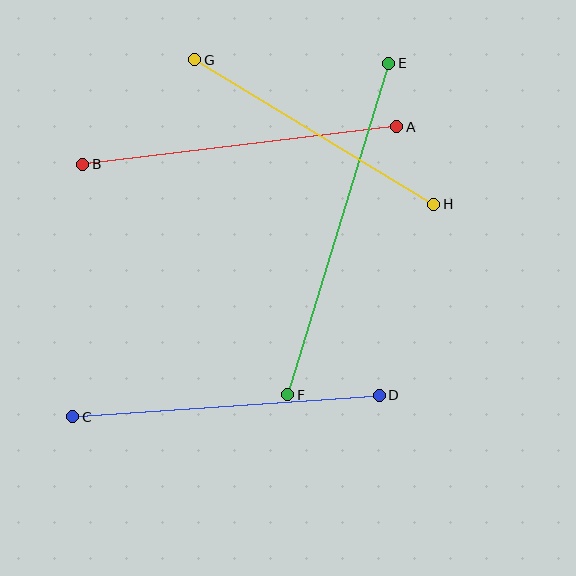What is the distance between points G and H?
The distance is approximately 279 pixels.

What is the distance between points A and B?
The distance is approximately 316 pixels.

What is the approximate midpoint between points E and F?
The midpoint is at approximately (338, 229) pixels.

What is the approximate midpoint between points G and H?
The midpoint is at approximately (314, 132) pixels.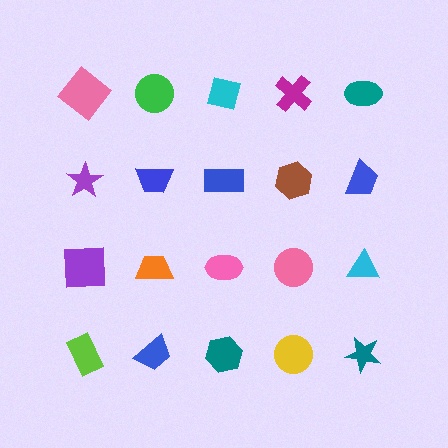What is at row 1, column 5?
A teal ellipse.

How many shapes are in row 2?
5 shapes.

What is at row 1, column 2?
A green circle.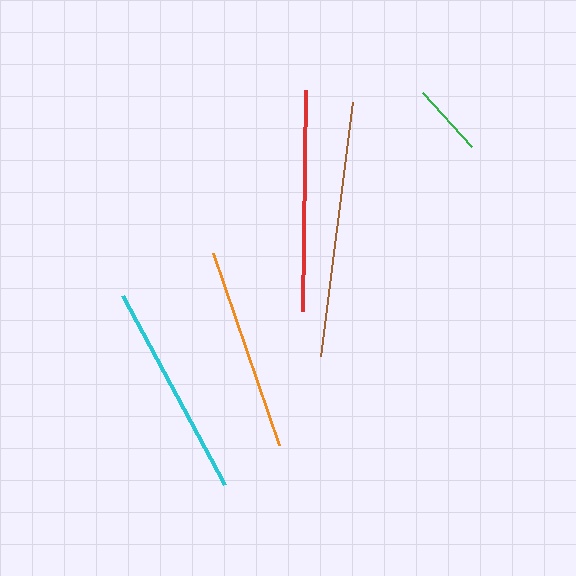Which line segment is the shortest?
The green line is the shortest at approximately 73 pixels.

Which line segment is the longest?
The brown line is the longest at approximately 256 pixels.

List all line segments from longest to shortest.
From longest to shortest: brown, red, cyan, orange, green.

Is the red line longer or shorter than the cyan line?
The red line is longer than the cyan line.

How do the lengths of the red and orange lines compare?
The red and orange lines are approximately the same length.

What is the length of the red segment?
The red segment is approximately 221 pixels long.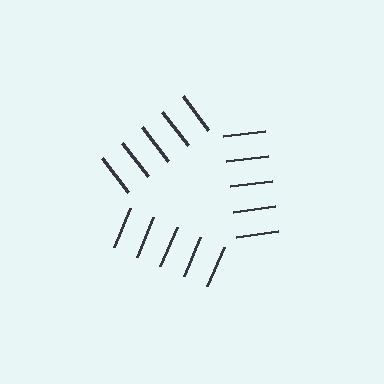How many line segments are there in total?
15 — 5 along each of the 3 edges.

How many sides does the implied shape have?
3 sides — the line-ends trace a triangle.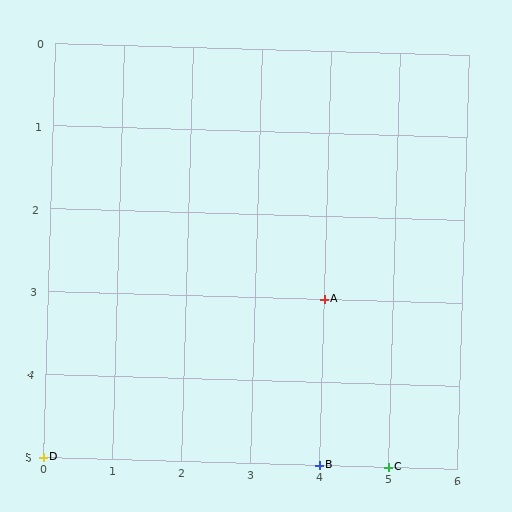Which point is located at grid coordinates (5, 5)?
Point C is at (5, 5).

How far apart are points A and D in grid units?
Points A and D are 4 columns and 2 rows apart (about 4.5 grid units diagonally).